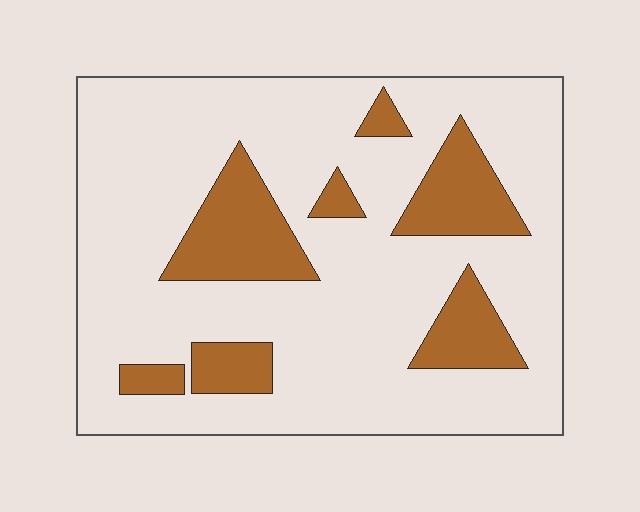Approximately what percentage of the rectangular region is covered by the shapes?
Approximately 20%.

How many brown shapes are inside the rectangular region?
7.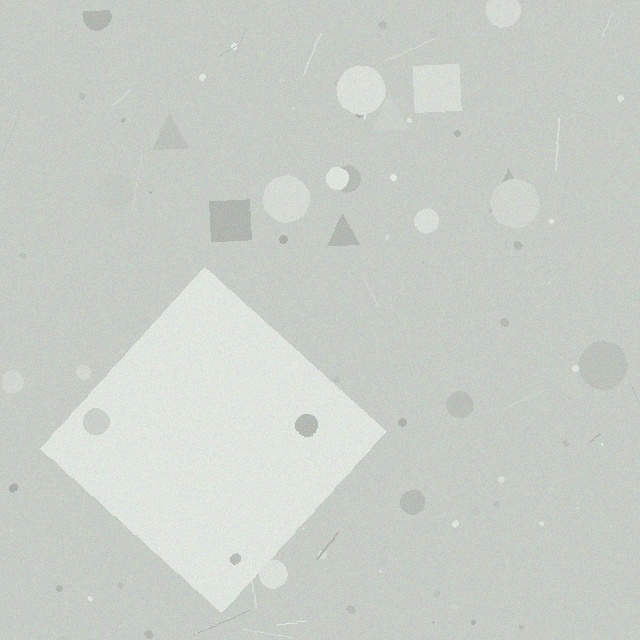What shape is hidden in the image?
A diamond is hidden in the image.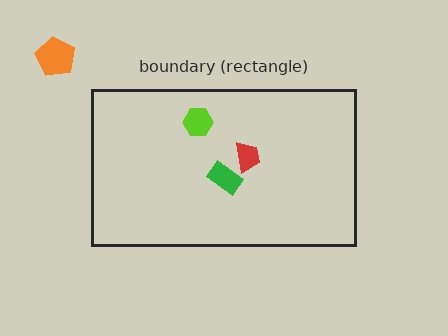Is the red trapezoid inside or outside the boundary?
Inside.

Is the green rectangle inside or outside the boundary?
Inside.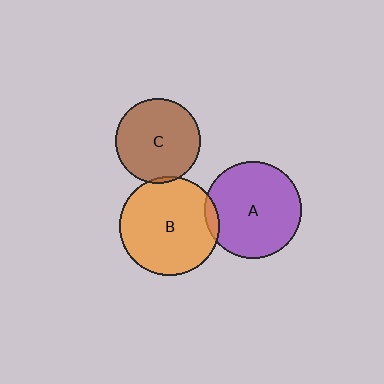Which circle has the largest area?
Circle B (orange).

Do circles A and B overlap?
Yes.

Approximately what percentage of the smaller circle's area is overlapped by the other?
Approximately 5%.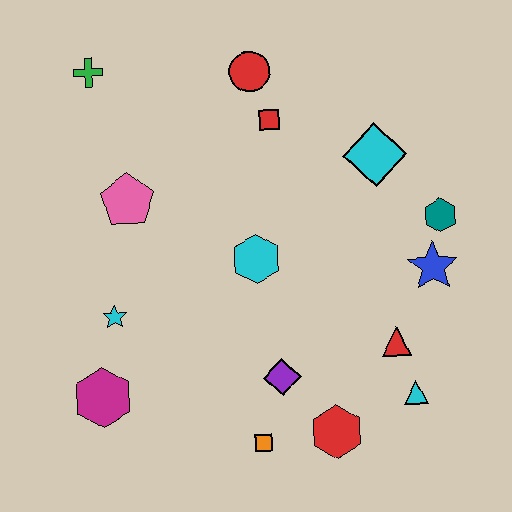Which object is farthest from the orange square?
The green cross is farthest from the orange square.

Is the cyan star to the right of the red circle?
No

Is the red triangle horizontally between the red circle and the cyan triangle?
Yes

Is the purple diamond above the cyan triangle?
Yes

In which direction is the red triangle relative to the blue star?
The red triangle is below the blue star.